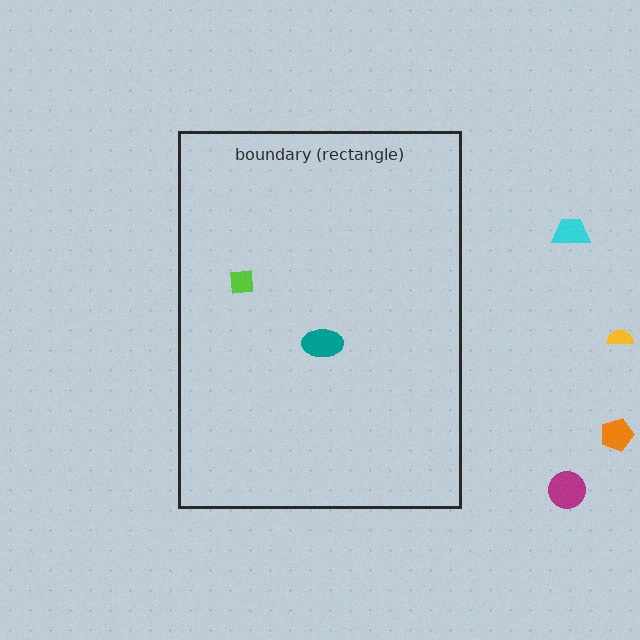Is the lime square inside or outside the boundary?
Inside.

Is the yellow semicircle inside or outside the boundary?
Outside.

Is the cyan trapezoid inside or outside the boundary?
Outside.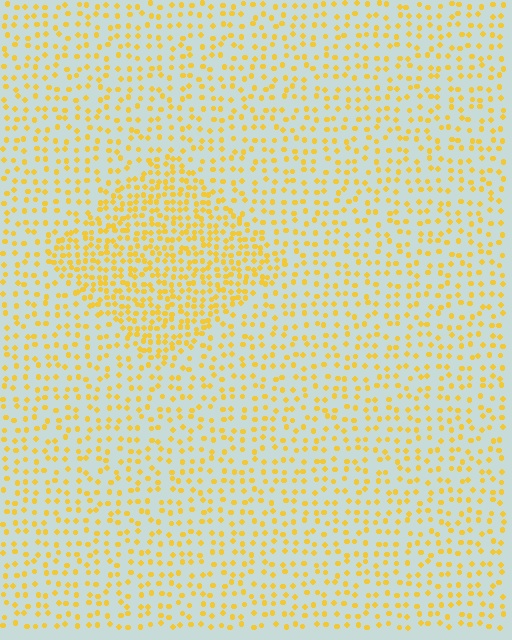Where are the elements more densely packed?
The elements are more densely packed inside the diamond boundary.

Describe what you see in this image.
The image contains small yellow elements arranged at two different densities. A diamond-shaped region is visible where the elements are more densely packed than the surrounding area.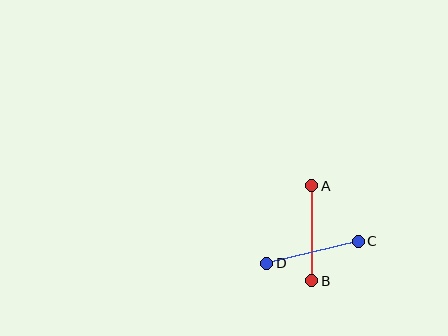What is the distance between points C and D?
The distance is approximately 94 pixels.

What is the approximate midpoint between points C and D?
The midpoint is at approximately (312, 252) pixels.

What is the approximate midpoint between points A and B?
The midpoint is at approximately (312, 233) pixels.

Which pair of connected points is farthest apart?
Points A and B are farthest apart.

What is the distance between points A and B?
The distance is approximately 95 pixels.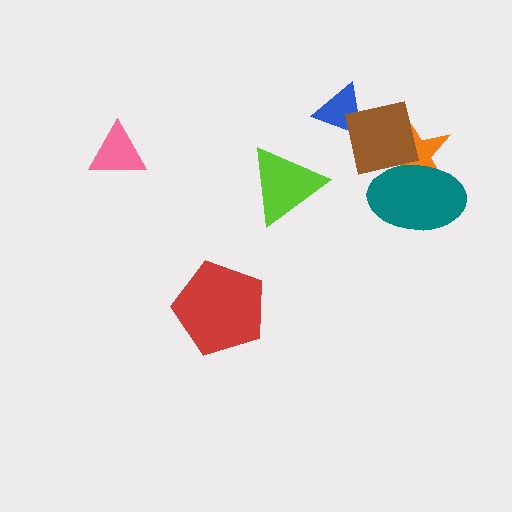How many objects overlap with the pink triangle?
0 objects overlap with the pink triangle.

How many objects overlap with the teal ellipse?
2 objects overlap with the teal ellipse.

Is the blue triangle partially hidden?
Yes, it is partially covered by another shape.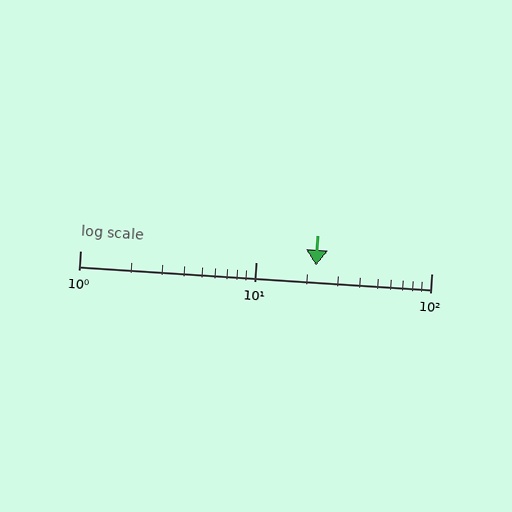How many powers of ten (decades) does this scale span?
The scale spans 2 decades, from 1 to 100.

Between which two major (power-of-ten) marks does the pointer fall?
The pointer is between 10 and 100.